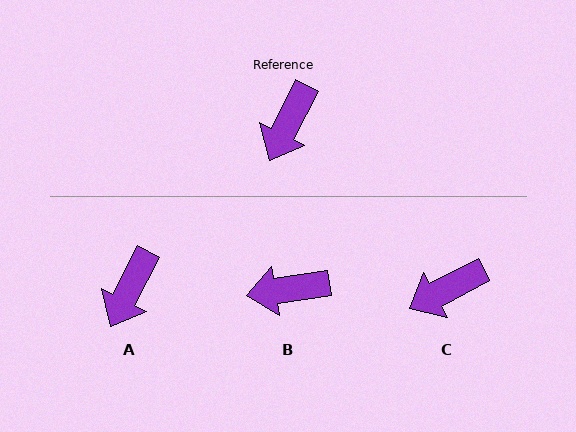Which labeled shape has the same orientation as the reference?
A.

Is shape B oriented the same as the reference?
No, it is off by about 54 degrees.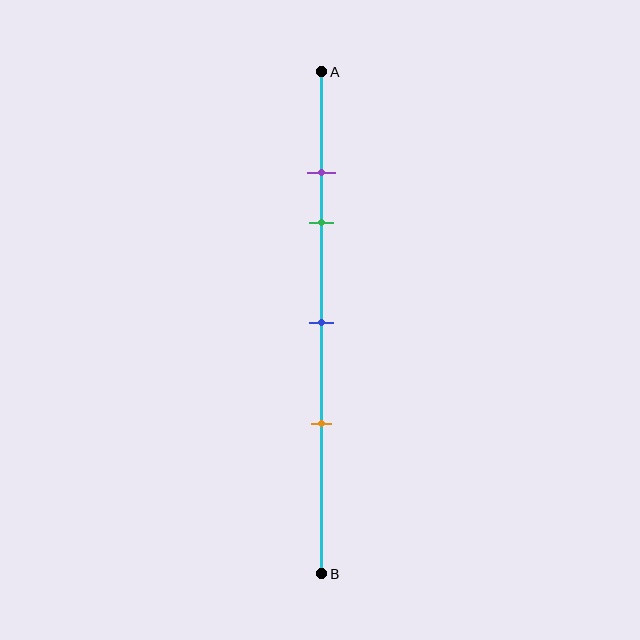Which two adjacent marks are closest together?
The purple and green marks are the closest adjacent pair.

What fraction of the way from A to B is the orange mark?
The orange mark is approximately 70% (0.7) of the way from A to B.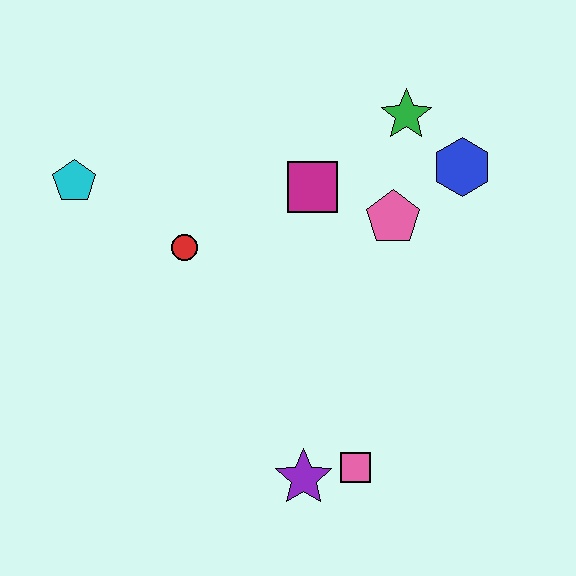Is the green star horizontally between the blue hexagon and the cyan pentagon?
Yes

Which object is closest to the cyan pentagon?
The red circle is closest to the cyan pentagon.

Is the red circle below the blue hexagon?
Yes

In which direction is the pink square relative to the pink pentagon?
The pink square is below the pink pentagon.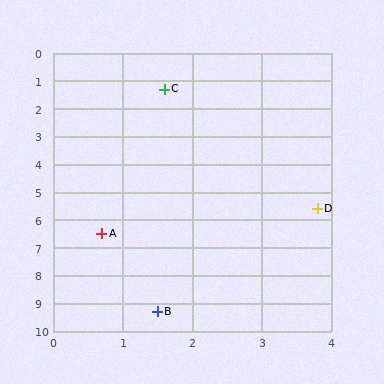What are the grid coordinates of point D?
Point D is at approximately (3.8, 5.6).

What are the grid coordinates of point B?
Point B is at approximately (1.5, 9.3).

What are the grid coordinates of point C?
Point C is at approximately (1.6, 1.3).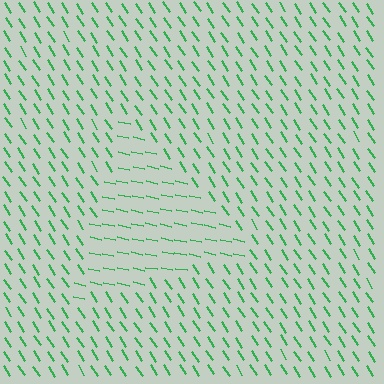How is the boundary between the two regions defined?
The boundary is defined purely by a change in line orientation (approximately 45 degrees difference). All lines are the same color and thickness.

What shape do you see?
I see a triangle.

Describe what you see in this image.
The image is filled with small green line segments. A triangle region in the image has lines oriented differently from the surrounding lines, creating a visible texture boundary.